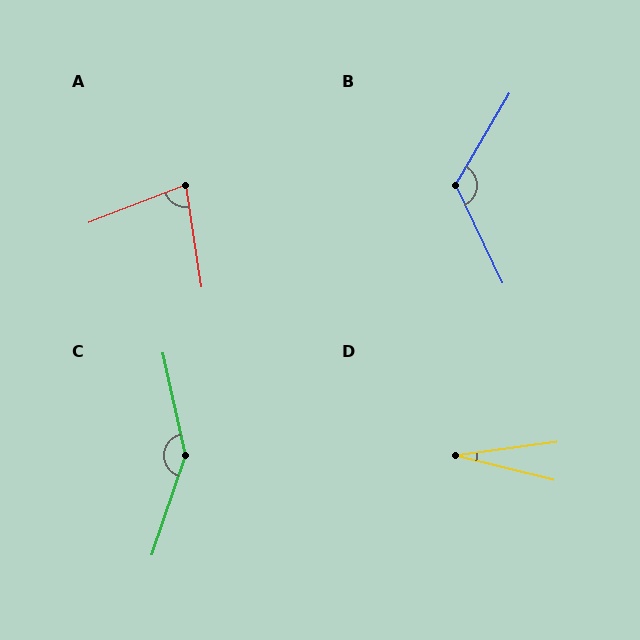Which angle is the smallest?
D, at approximately 21 degrees.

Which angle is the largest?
C, at approximately 149 degrees.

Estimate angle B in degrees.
Approximately 124 degrees.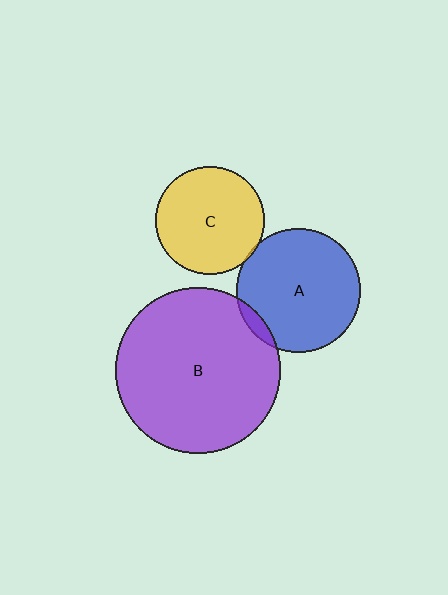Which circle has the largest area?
Circle B (purple).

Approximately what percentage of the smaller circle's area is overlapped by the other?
Approximately 5%.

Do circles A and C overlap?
Yes.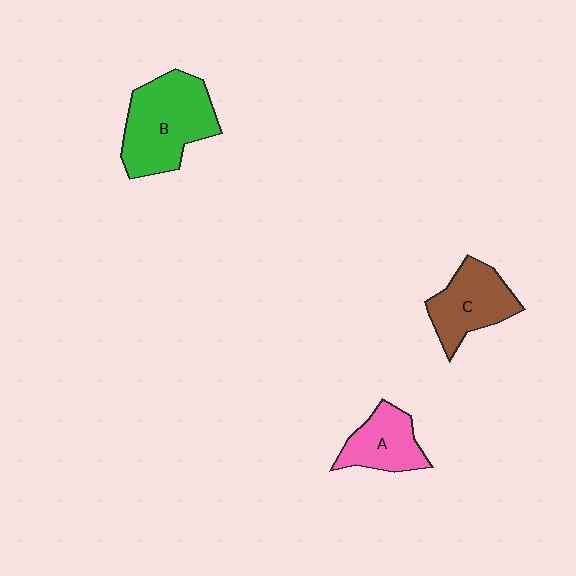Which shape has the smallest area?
Shape A (pink).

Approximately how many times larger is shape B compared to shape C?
Approximately 1.4 times.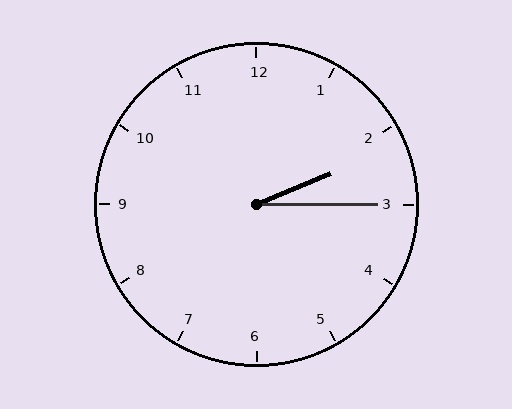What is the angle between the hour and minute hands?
Approximately 22 degrees.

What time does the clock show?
2:15.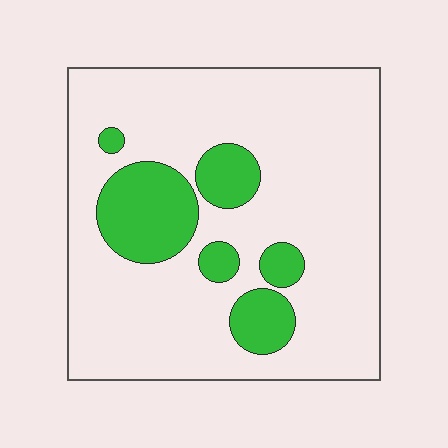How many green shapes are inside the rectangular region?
6.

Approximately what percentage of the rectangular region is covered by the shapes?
Approximately 20%.